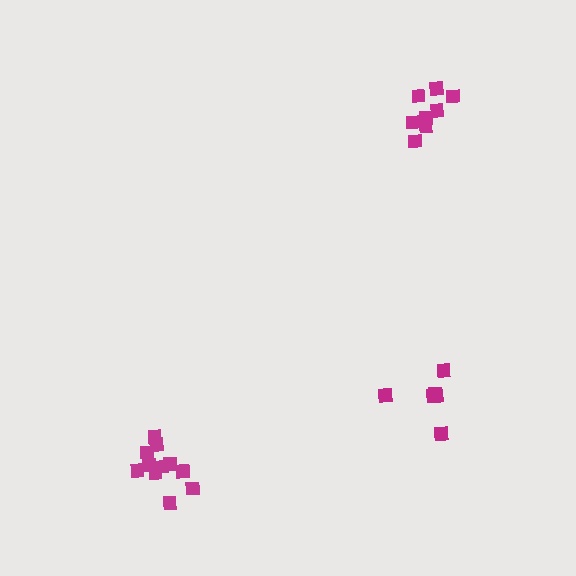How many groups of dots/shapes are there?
There are 3 groups.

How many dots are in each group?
Group 1: 6 dots, Group 2: 11 dots, Group 3: 8 dots (25 total).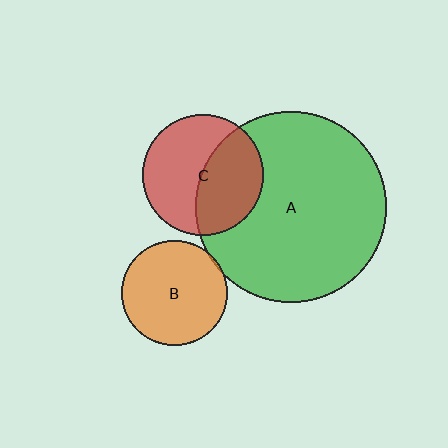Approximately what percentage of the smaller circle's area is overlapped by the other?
Approximately 5%.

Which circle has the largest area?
Circle A (green).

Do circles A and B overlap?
Yes.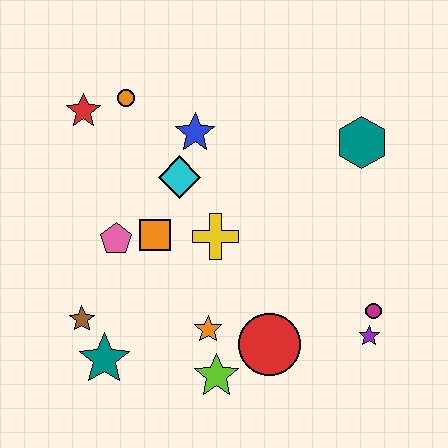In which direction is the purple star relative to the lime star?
The purple star is to the right of the lime star.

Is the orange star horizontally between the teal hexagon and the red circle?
No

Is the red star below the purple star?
No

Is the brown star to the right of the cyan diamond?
No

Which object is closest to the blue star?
The cyan diamond is closest to the blue star.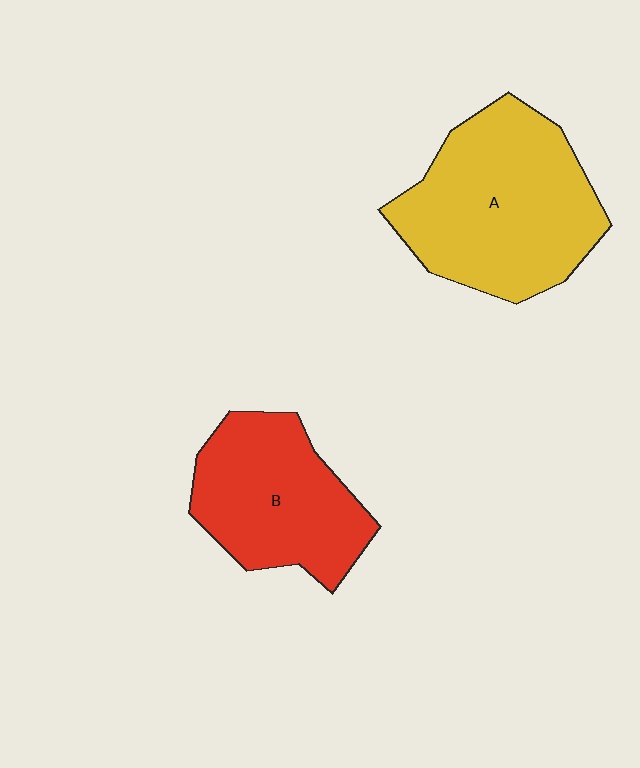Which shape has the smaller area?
Shape B (red).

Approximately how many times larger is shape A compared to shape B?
Approximately 1.3 times.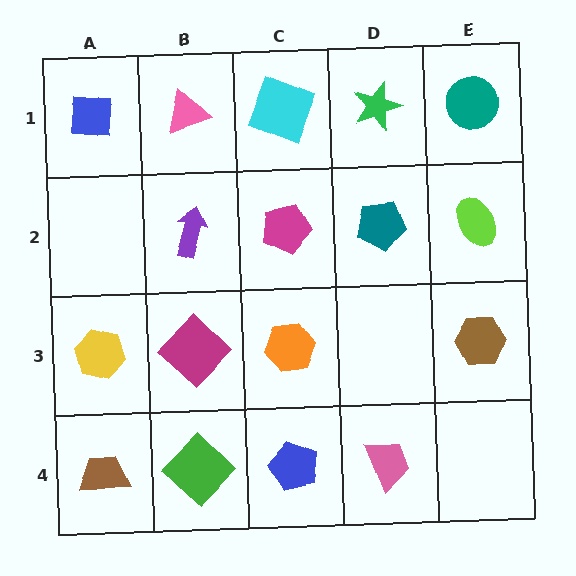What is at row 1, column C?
A cyan square.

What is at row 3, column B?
A magenta diamond.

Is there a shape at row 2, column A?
No, that cell is empty.